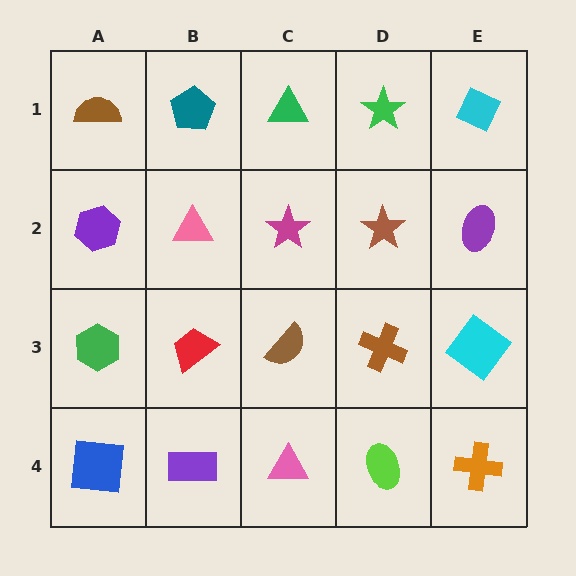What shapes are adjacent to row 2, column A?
A brown semicircle (row 1, column A), a green hexagon (row 3, column A), a pink triangle (row 2, column B).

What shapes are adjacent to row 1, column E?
A purple ellipse (row 2, column E), a green star (row 1, column D).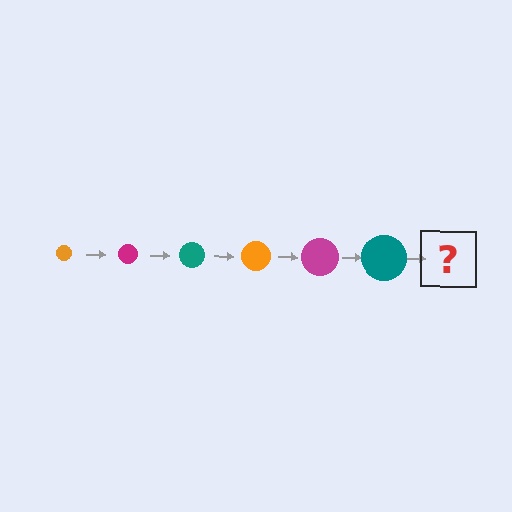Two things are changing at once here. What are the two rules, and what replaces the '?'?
The two rules are that the circle grows larger each step and the color cycles through orange, magenta, and teal. The '?' should be an orange circle, larger than the previous one.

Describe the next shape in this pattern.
It should be an orange circle, larger than the previous one.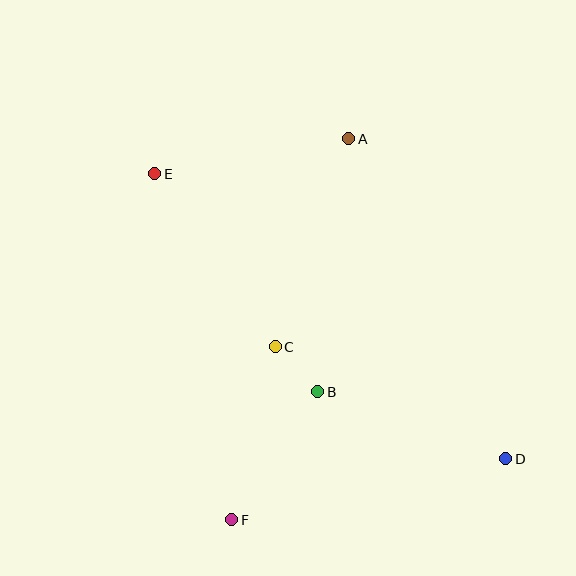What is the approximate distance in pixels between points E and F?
The distance between E and F is approximately 354 pixels.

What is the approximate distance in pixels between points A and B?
The distance between A and B is approximately 255 pixels.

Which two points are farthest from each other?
Points D and E are farthest from each other.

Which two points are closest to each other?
Points B and C are closest to each other.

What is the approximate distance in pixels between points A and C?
The distance between A and C is approximately 220 pixels.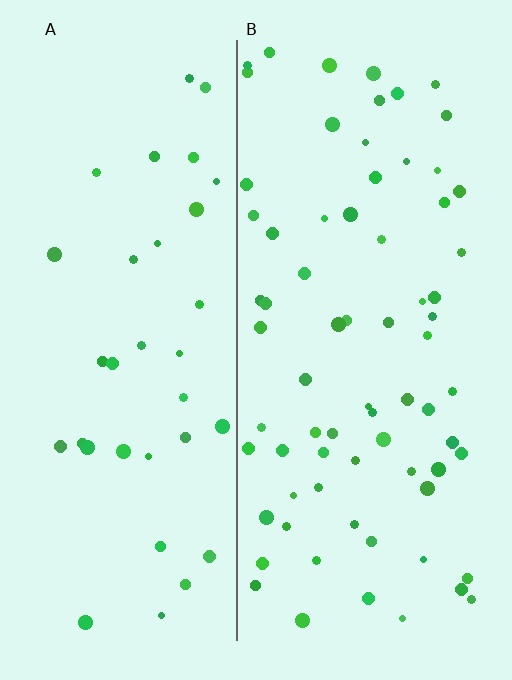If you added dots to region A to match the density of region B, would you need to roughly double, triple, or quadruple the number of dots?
Approximately double.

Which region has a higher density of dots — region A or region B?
B (the right).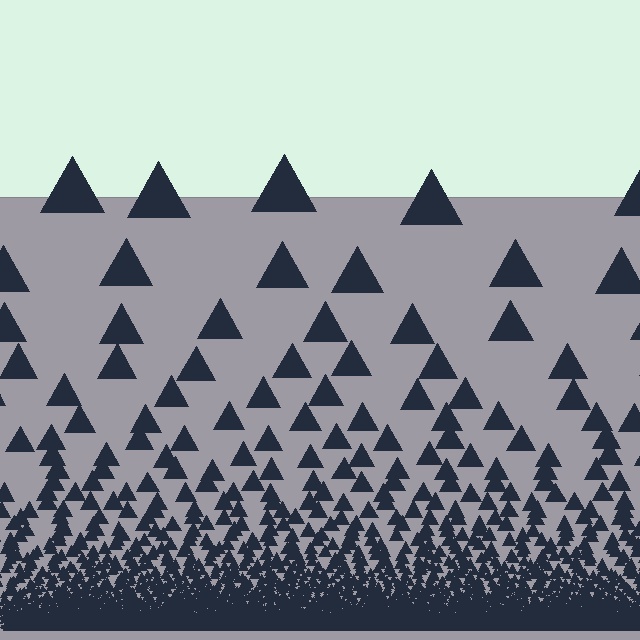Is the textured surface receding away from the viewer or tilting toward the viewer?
The surface appears to tilt toward the viewer. Texture elements get larger and sparser toward the top.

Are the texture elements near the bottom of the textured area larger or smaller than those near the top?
Smaller. The gradient is inverted — elements near the bottom are smaller and denser.